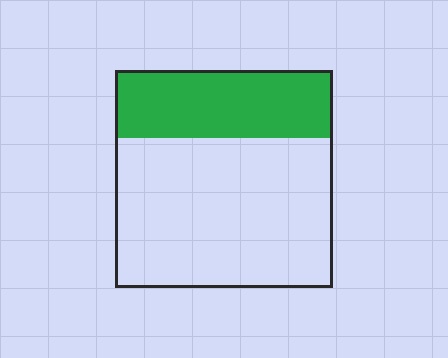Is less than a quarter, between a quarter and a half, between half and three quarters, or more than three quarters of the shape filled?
Between a quarter and a half.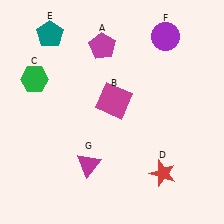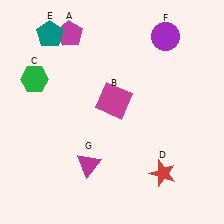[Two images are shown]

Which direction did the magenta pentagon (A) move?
The magenta pentagon (A) moved left.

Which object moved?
The magenta pentagon (A) moved left.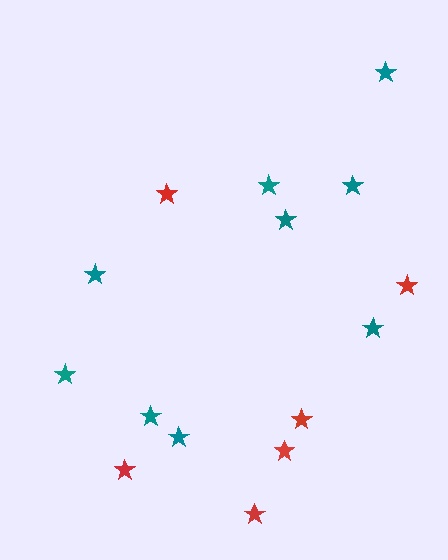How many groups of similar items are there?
There are 2 groups: one group of teal stars (9) and one group of red stars (6).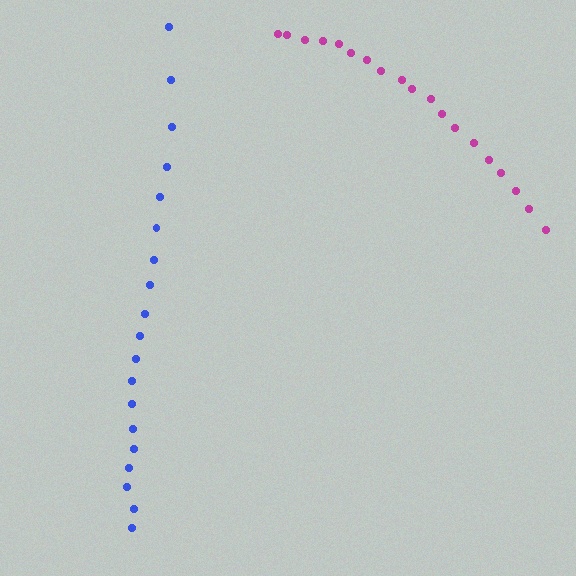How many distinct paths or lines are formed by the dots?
There are 2 distinct paths.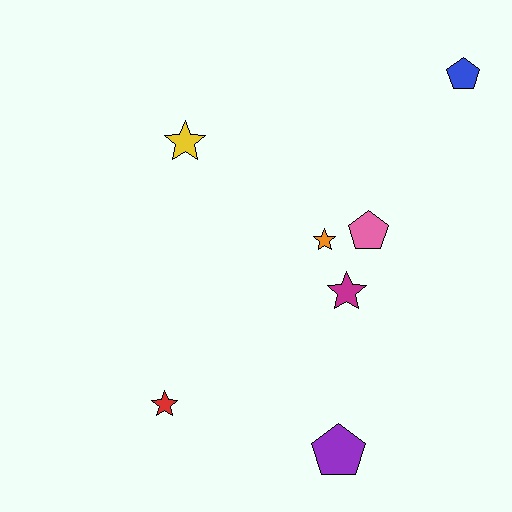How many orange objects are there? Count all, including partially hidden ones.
There is 1 orange object.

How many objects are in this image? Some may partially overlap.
There are 7 objects.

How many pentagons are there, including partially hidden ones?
There are 3 pentagons.